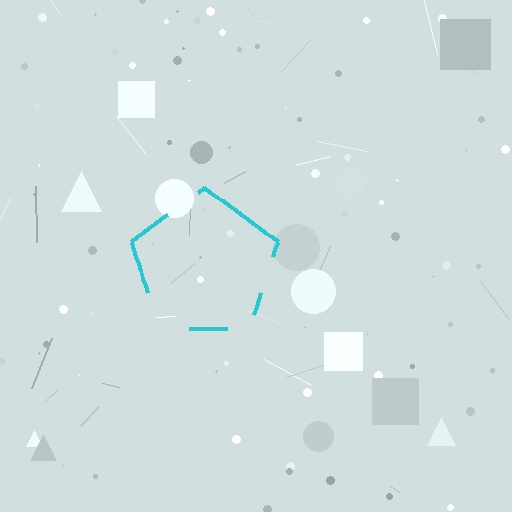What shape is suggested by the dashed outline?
The dashed outline suggests a pentagon.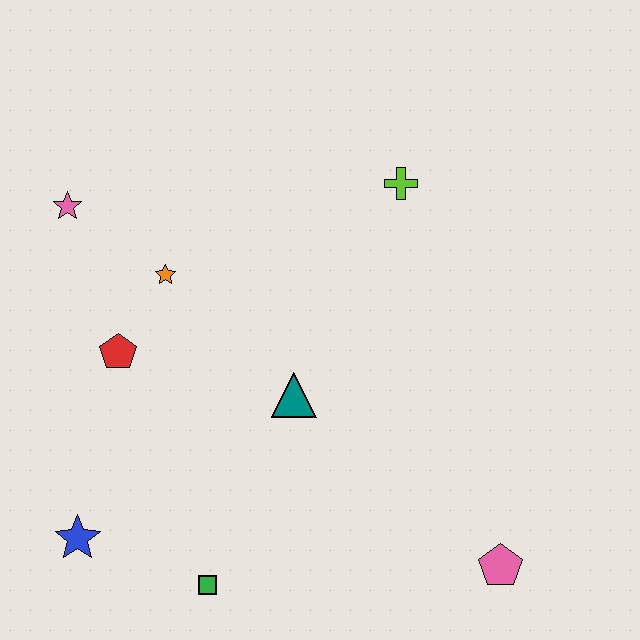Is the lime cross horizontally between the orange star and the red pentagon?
No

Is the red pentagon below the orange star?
Yes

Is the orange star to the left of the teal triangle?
Yes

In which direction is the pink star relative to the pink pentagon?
The pink star is to the left of the pink pentagon.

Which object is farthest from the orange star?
The pink pentagon is farthest from the orange star.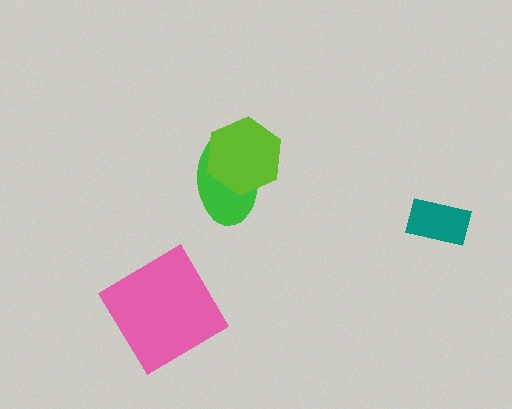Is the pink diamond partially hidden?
No, no other shape covers it.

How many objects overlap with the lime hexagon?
1 object overlaps with the lime hexagon.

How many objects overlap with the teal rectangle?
0 objects overlap with the teal rectangle.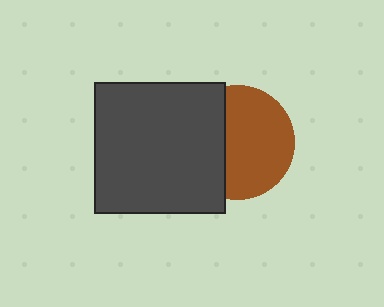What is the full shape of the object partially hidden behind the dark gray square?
The partially hidden object is a brown circle.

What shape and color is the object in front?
The object in front is a dark gray square.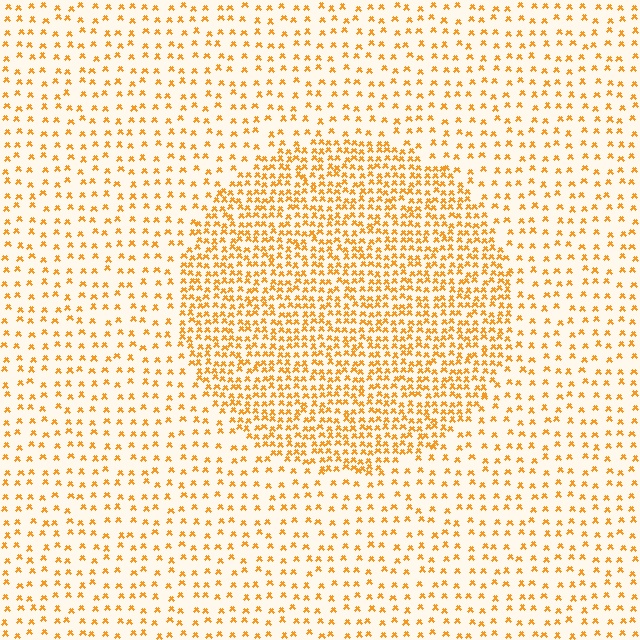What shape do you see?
I see a circle.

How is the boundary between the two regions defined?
The boundary is defined by a change in element density (approximately 2.4x ratio). All elements are the same color, size, and shape.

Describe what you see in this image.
The image contains small orange elements arranged at two different densities. A circle-shaped region is visible where the elements are more densely packed than the surrounding area.